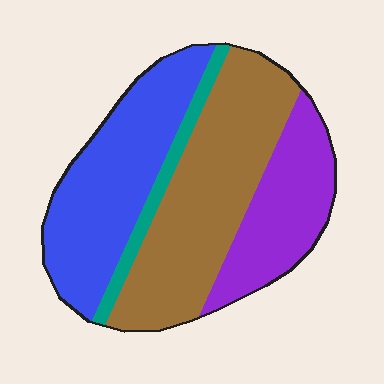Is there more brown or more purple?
Brown.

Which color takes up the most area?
Brown, at roughly 40%.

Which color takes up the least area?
Teal, at roughly 5%.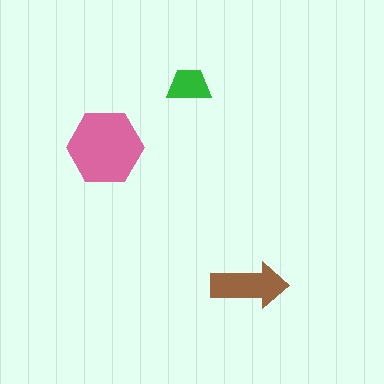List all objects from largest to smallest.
The pink hexagon, the brown arrow, the green trapezoid.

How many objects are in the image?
There are 3 objects in the image.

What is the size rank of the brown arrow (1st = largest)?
2nd.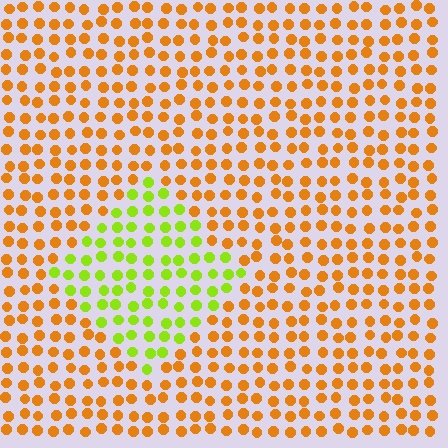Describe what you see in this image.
The image is filled with small orange elements in a uniform arrangement. A diamond-shaped region is visible where the elements are tinted to a slightly different hue, forming a subtle color boundary.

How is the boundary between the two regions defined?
The boundary is defined purely by a slight shift in hue (about 55 degrees). Spacing, size, and orientation are identical on both sides.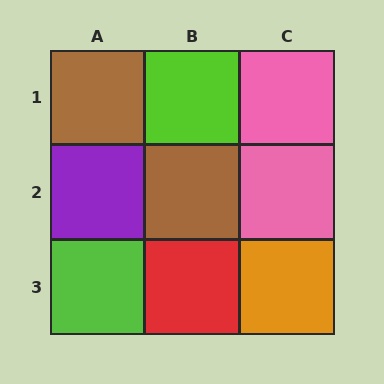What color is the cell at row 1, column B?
Lime.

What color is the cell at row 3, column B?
Red.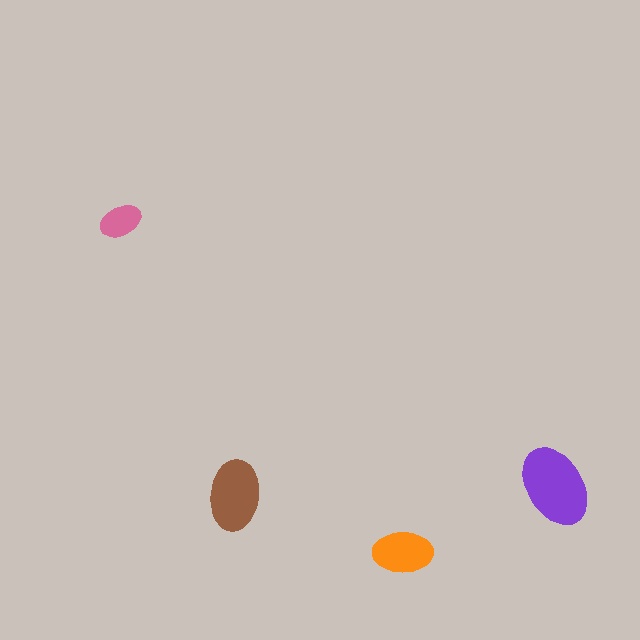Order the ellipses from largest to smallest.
the purple one, the brown one, the orange one, the pink one.